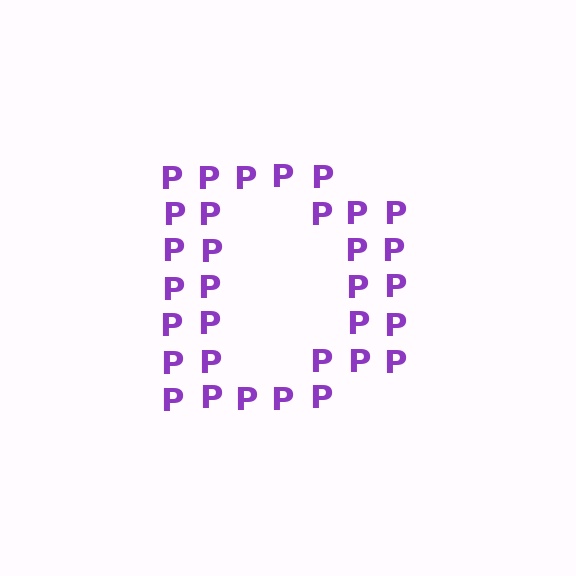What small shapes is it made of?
It is made of small letter P's.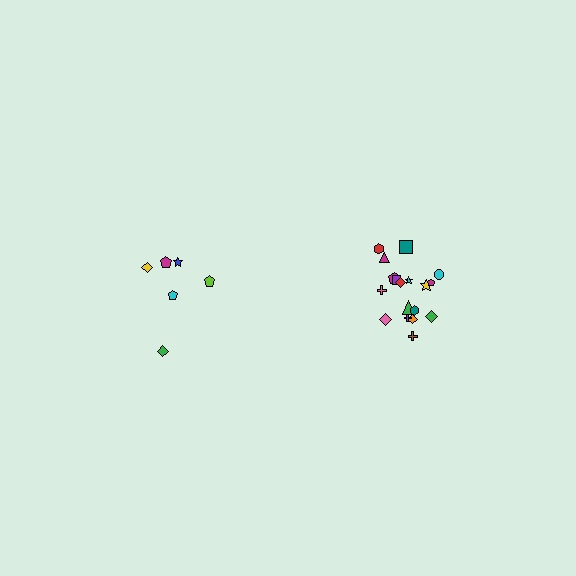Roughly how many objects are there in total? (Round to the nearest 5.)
Roughly 25 objects in total.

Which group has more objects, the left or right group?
The right group.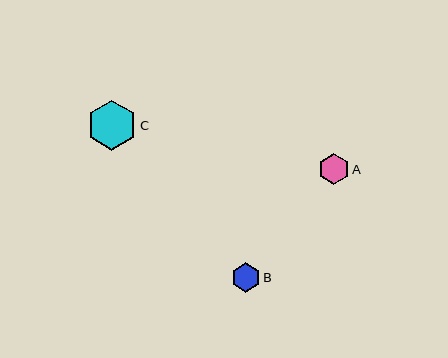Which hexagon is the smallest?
Hexagon B is the smallest with a size of approximately 29 pixels.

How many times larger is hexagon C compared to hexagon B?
Hexagon C is approximately 1.7 times the size of hexagon B.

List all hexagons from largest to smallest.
From largest to smallest: C, A, B.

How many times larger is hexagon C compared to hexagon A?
Hexagon C is approximately 1.6 times the size of hexagon A.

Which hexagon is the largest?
Hexagon C is the largest with a size of approximately 50 pixels.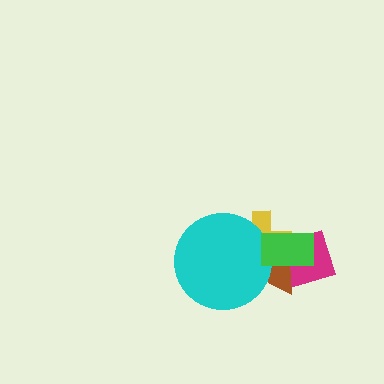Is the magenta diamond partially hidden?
Yes, it is partially covered by another shape.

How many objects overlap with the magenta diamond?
3 objects overlap with the magenta diamond.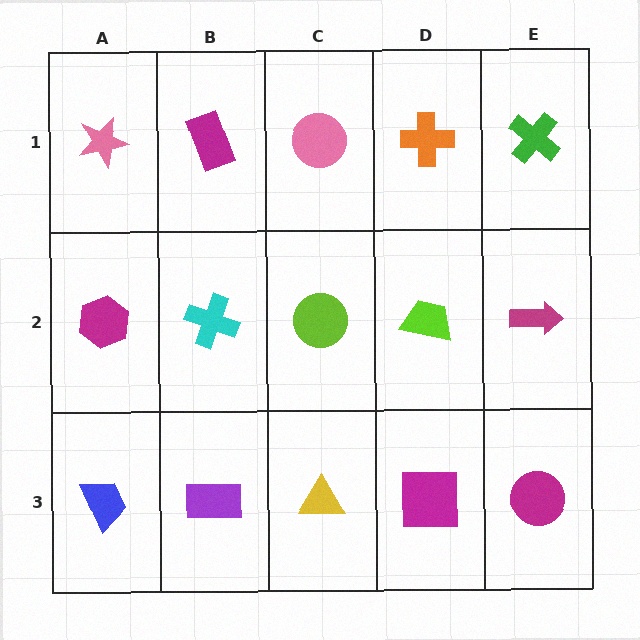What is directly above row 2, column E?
A green cross.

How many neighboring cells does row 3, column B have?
3.